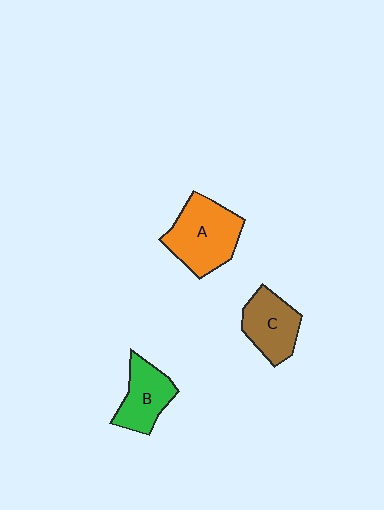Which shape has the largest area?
Shape A (orange).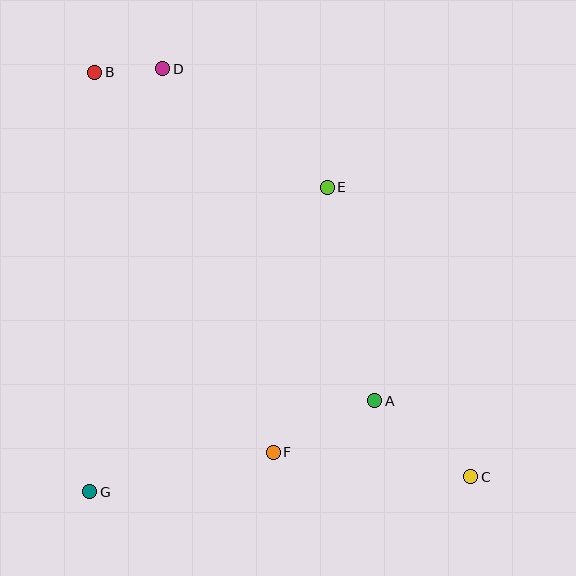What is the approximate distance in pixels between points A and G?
The distance between A and G is approximately 299 pixels.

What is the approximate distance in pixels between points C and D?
The distance between C and D is approximately 511 pixels.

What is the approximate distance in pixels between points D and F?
The distance between D and F is approximately 399 pixels.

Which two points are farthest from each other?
Points B and C are farthest from each other.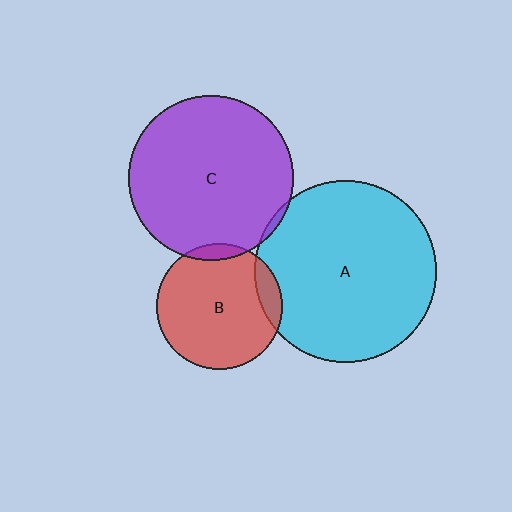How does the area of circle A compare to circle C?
Approximately 1.2 times.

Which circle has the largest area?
Circle A (cyan).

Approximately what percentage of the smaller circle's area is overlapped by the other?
Approximately 5%.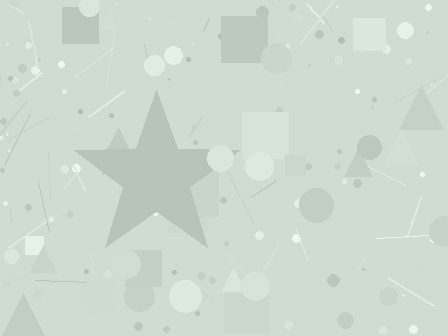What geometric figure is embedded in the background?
A star is embedded in the background.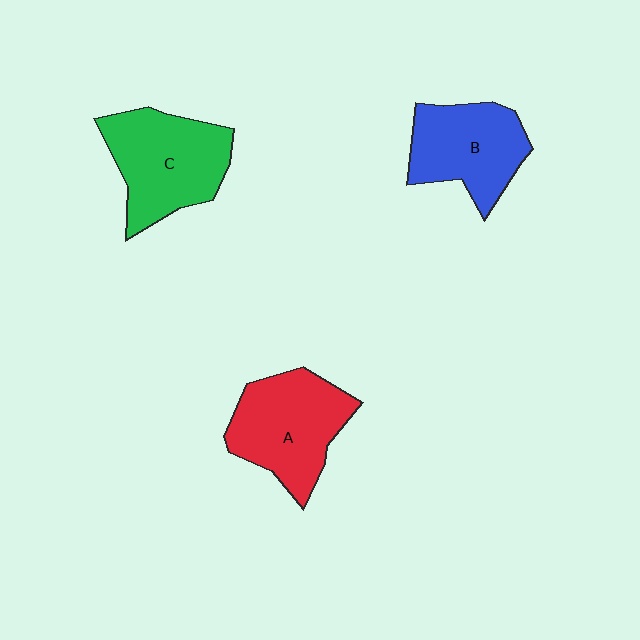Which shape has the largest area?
Shape C (green).